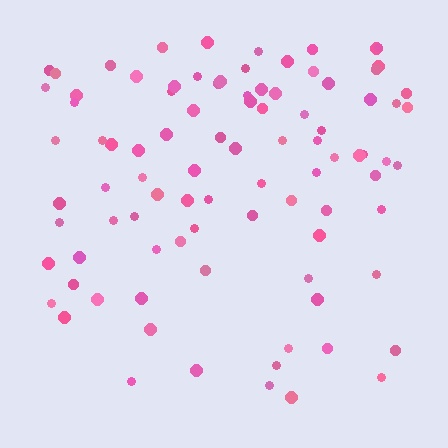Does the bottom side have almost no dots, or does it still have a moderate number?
Still a moderate number, just noticeably fewer than the top.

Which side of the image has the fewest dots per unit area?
The bottom.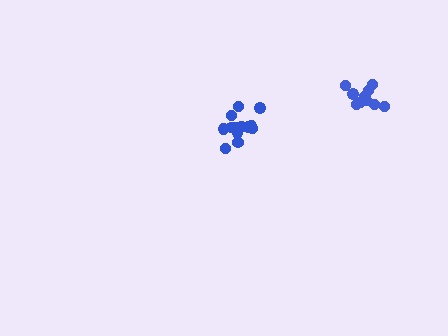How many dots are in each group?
Group 1: 10 dots, Group 2: 13 dots (23 total).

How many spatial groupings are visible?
There are 2 spatial groupings.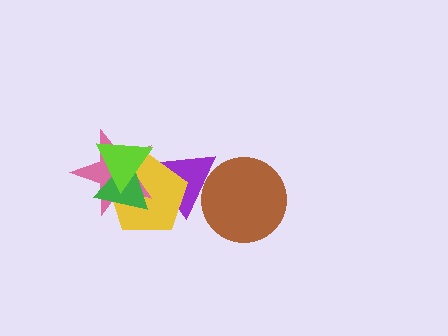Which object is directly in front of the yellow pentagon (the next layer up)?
The pink star is directly in front of the yellow pentagon.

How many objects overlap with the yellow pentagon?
4 objects overlap with the yellow pentagon.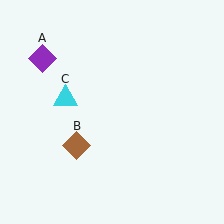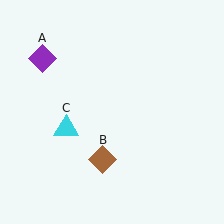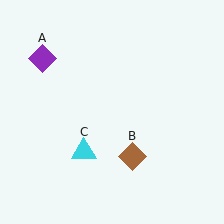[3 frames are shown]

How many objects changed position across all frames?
2 objects changed position: brown diamond (object B), cyan triangle (object C).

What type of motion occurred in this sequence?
The brown diamond (object B), cyan triangle (object C) rotated counterclockwise around the center of the scene.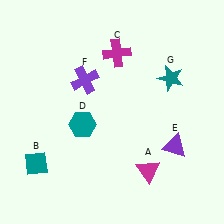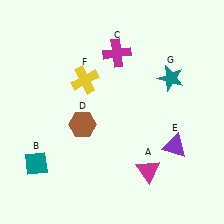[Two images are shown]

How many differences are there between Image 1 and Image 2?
There are 2 differences between the two images.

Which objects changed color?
D changed from teal to brown. F changed from purple to yellow.